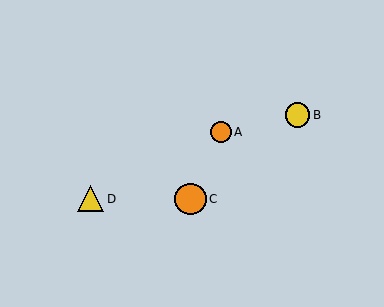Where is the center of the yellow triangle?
The center of the yellow triangle is at (90, 199).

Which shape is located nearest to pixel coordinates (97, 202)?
The yellow triangle (labeled D) at (90, 199) is nearest to that location.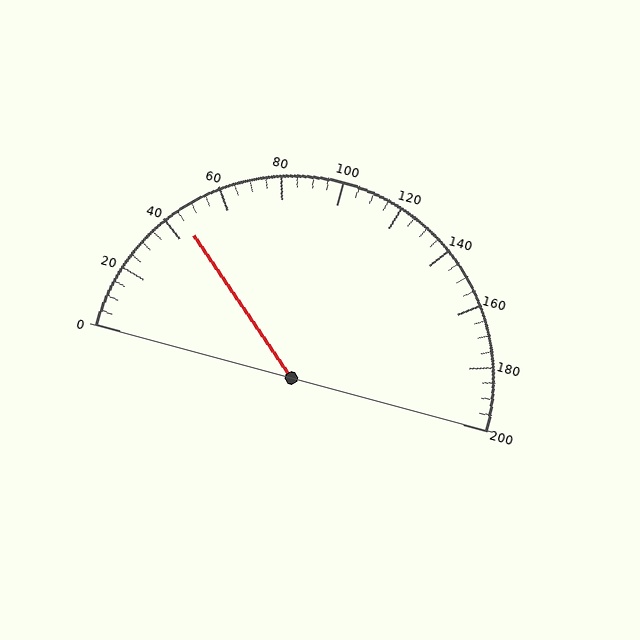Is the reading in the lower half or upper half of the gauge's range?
The reading is in the lower half of the range (0 to 200).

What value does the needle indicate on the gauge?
The needle indicates approximately 45.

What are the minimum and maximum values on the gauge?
The gauge ranges from 0 to 200.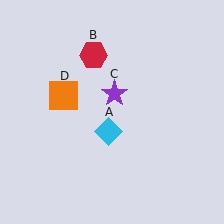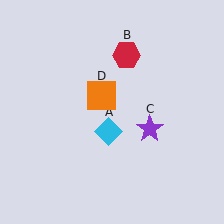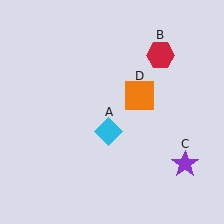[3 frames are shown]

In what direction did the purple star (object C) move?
The purple star (object C) moved down and to the right.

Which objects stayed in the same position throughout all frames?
Cyan diamond (object A) remained stationary.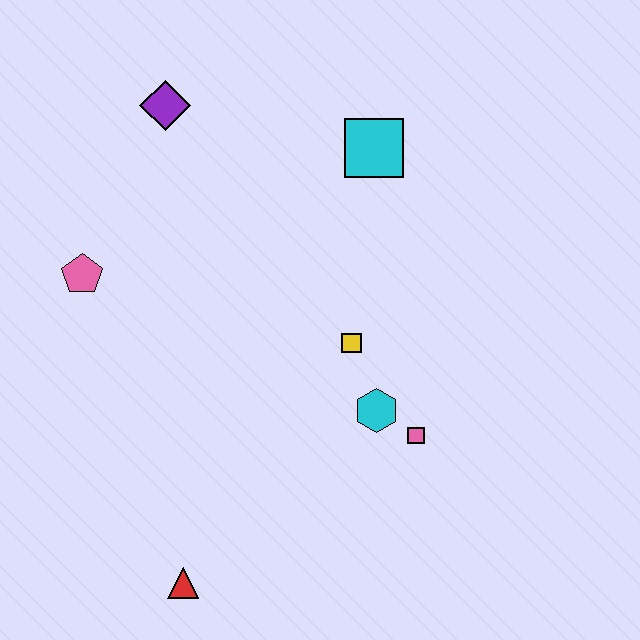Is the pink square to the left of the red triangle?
No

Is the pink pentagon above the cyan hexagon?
Yes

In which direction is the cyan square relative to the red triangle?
The cyan square is above the red triangle.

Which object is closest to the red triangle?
The cyan hexagon is closest to the red triangle.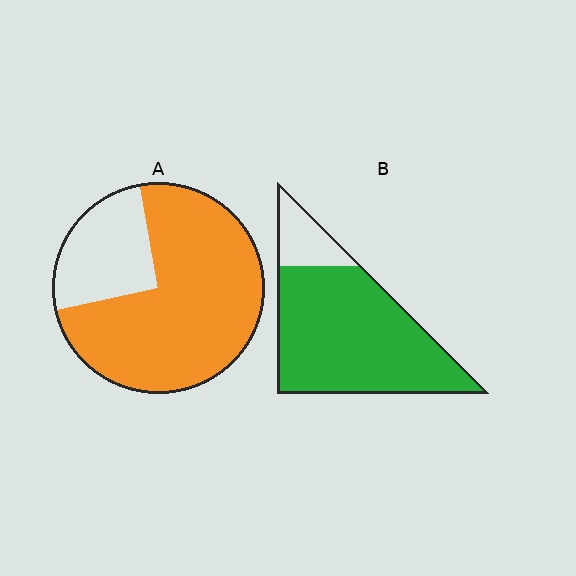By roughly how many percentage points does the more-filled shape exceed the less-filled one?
By roughly 10 percentage points (B over A).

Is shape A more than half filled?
Yes.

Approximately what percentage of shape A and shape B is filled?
A is approximately 75% and B is approximately 85%.